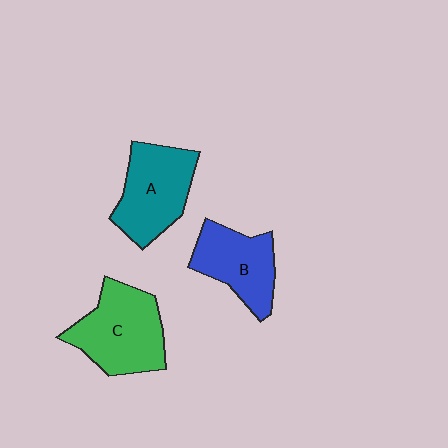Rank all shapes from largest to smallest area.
From largest to smallest: C (green), A (teal), B (blue).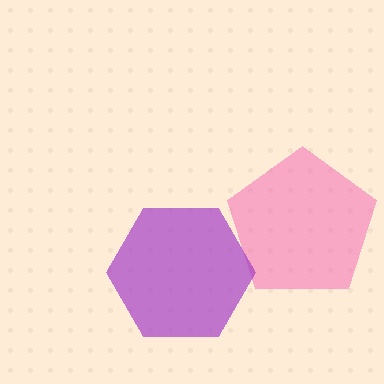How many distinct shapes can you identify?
There are 2 distinct shapes: a pink pentagon, a purple hexagon.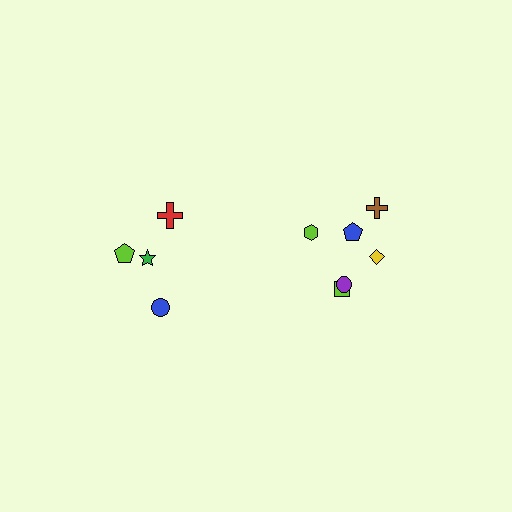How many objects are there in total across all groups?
There are 10 objects.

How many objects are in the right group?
There are 6 objects.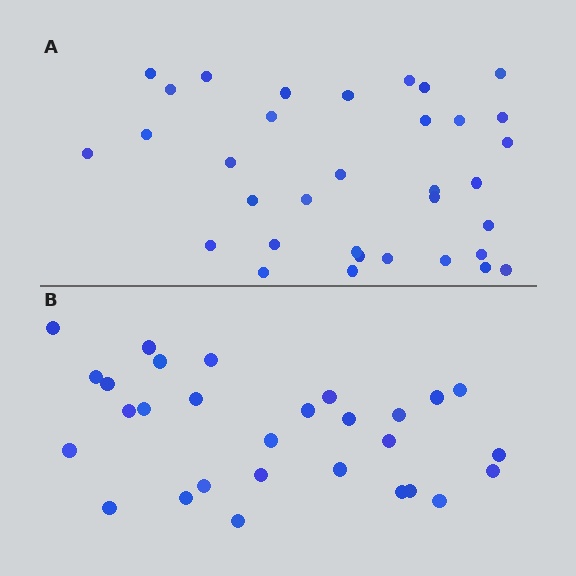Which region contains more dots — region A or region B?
Region A (the top region) has more dots.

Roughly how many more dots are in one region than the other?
Region A has about 5 more dots than region B.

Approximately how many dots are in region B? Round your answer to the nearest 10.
About 30 dots. (The exact count is 29, which rounds to 30.)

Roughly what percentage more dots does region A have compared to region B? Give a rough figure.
About 15% more.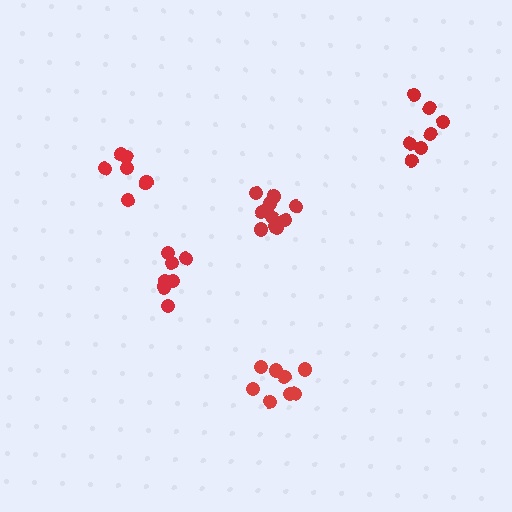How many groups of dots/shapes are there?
There are 5 groups.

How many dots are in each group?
Group 1: 7 dots, Group 2: 8 dots, Group 3: 7 dots, Group 4: 11 dots, Group 5: 6 dots (39 total).